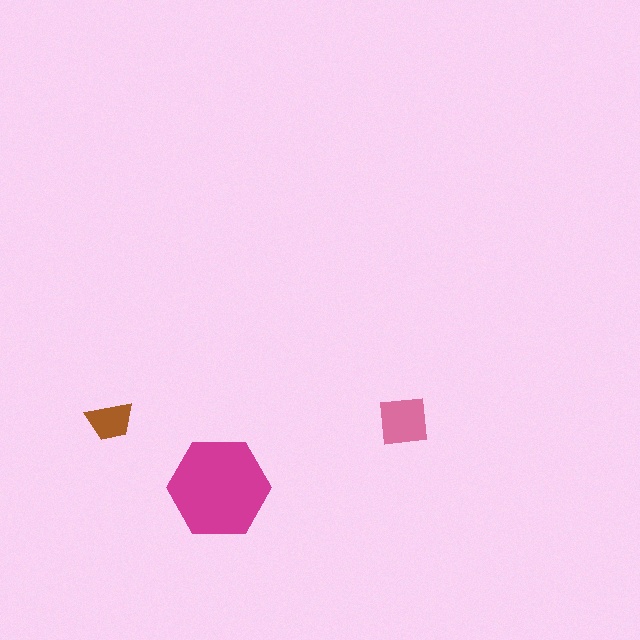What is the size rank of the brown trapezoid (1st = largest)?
3rd.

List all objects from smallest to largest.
The brown trapezoid, the pink square, the magenta hexagon.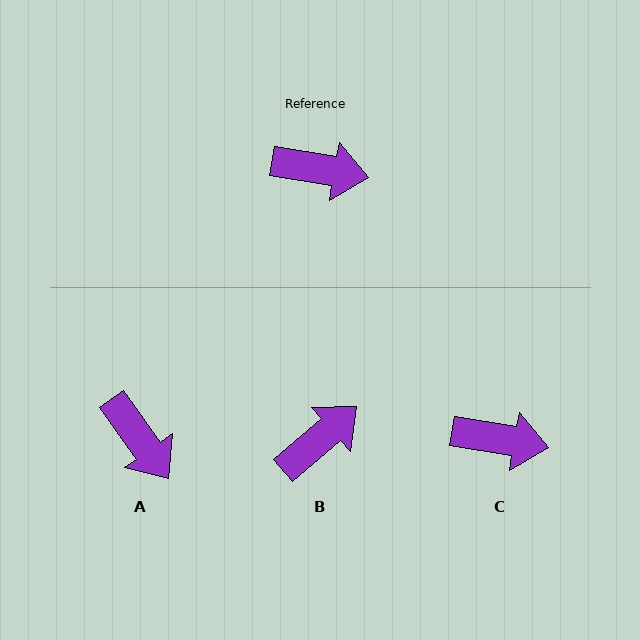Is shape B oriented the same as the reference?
No, it is off by about 51 degrees.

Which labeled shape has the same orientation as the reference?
C.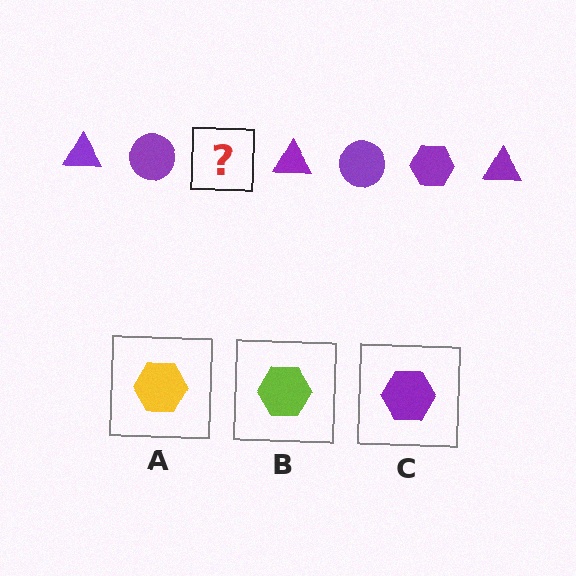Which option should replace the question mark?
Option C.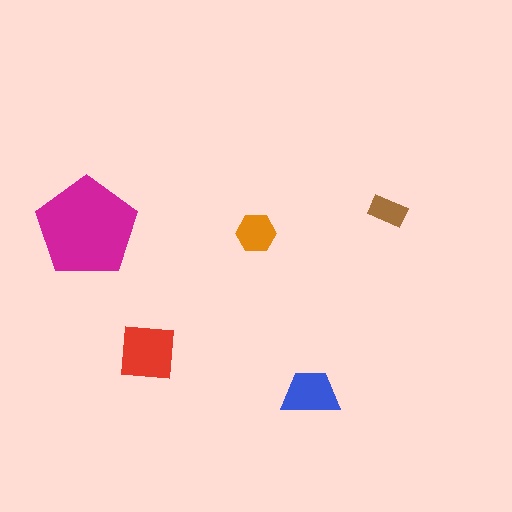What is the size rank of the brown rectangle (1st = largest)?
5th.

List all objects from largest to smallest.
The magenta pentagon, the red square, the blue trapezoid, the orange hexagon, the brown rectangle.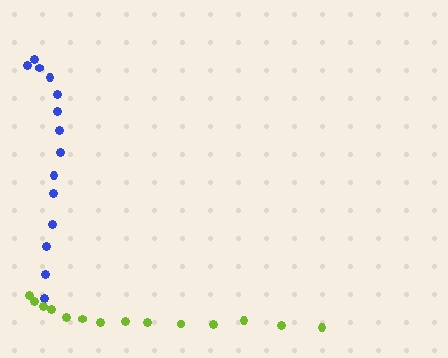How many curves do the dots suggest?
There are 2 distinct paths.